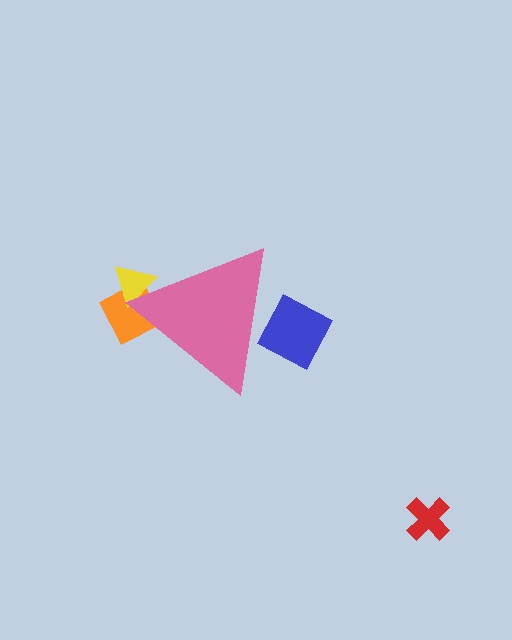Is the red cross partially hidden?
No, the red cross is fully visible.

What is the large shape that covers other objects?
A pink triangle.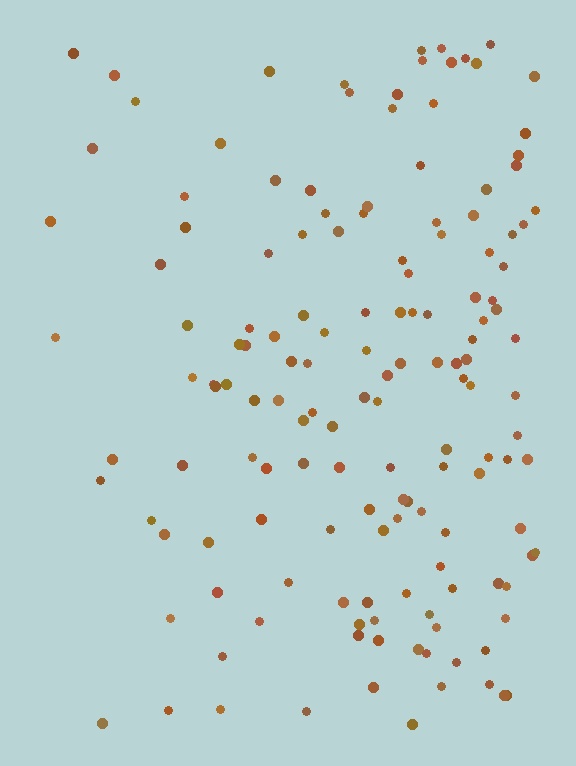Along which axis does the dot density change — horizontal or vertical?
Horizontal.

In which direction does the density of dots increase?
From left to right, with the right side densest.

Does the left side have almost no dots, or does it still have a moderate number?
Still a moderate number, just noticeably fewer than the right.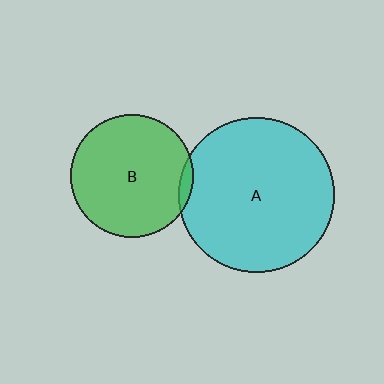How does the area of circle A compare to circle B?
Approximately 1.6 times.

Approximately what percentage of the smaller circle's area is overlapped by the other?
Approximately 5%.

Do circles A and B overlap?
Yes.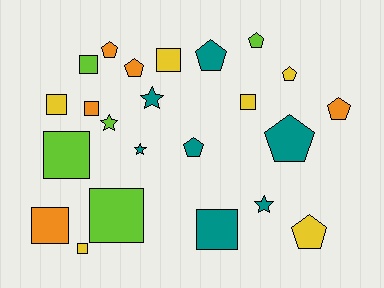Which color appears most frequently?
Teal, with 7 objects.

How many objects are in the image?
There are 23 objects.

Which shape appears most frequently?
Square, with 10 objects.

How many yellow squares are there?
There are 4 yellow squares.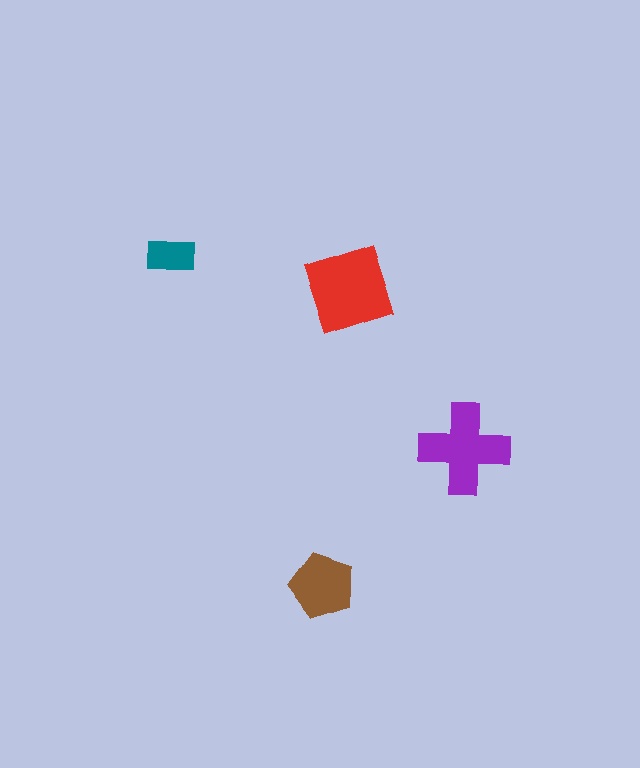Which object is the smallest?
The teal rectangle.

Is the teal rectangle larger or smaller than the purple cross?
Smaller.